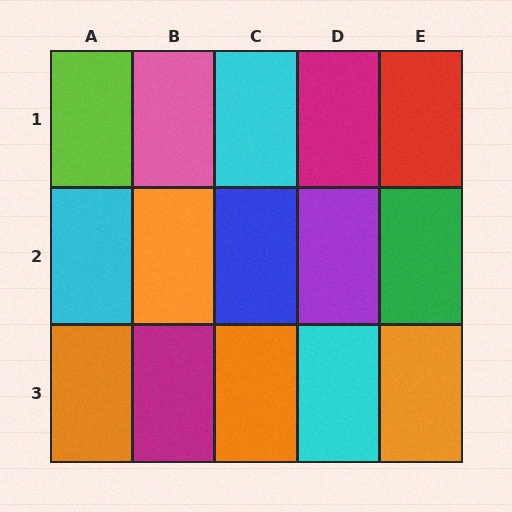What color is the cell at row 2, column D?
Purple.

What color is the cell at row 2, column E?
Green.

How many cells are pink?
1 cell is pink.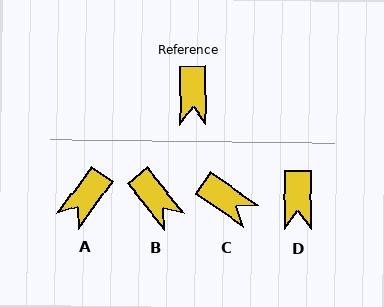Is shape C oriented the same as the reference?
No, it is off by about 55 degrees.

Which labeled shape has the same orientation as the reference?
D.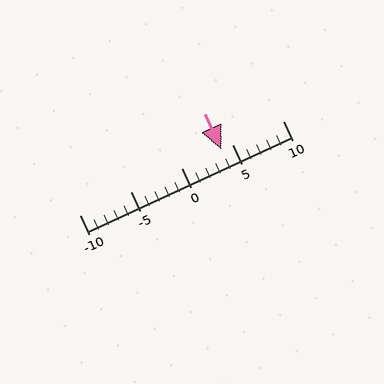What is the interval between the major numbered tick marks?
The major tick marks are spaced 5 units apart.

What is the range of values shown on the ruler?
The ruler shows values from -10 to 10.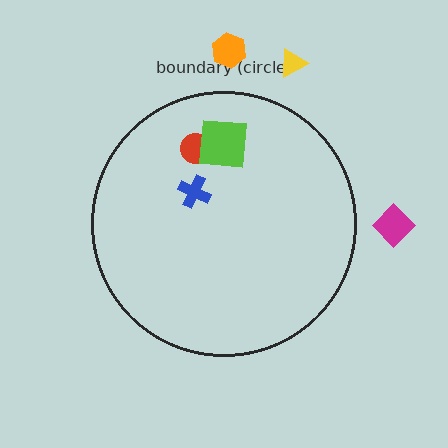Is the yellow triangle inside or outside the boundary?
Outside.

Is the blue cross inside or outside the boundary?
Inside.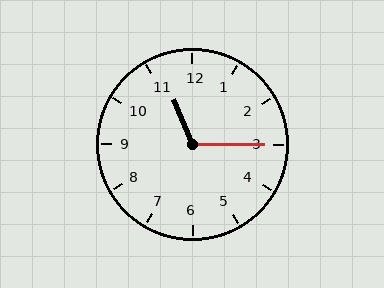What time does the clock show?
11:15.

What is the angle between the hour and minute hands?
Approximately 112 degrees.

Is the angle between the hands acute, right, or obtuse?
It is obtuse.